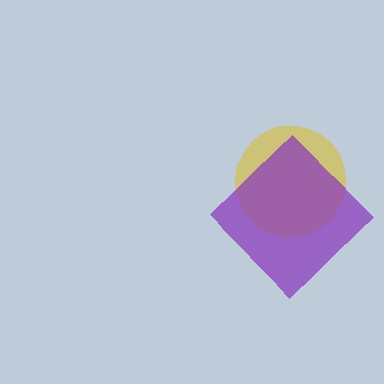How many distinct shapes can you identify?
There are 2 distinct shapes: a yellow circle, a purple diamond.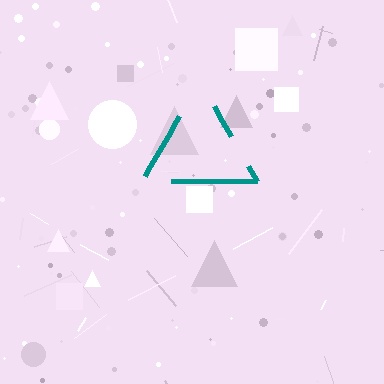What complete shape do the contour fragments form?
The contour fragments form a triangle.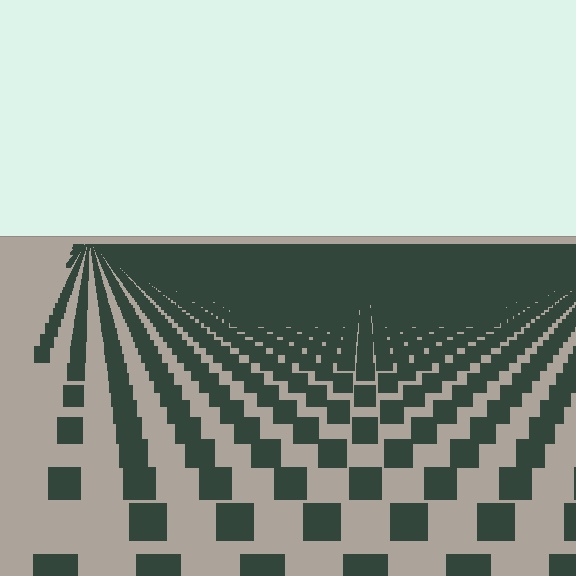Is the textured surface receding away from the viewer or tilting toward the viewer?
The surface is receding away from the viewer. Texture elements get smaller and denser toward the top.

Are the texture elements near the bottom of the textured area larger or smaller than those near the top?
Larger. Near the bottom, elements are closer to the viewer and appear at a bigger on-screen size.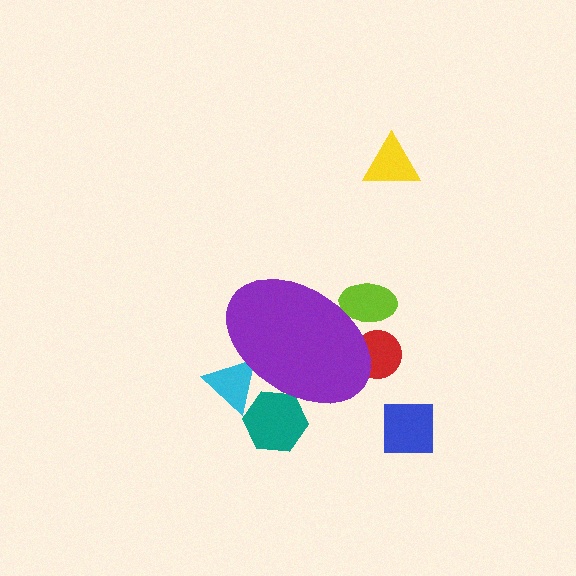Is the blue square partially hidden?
No, the blue square is fully visible.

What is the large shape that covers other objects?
A purple ellipse.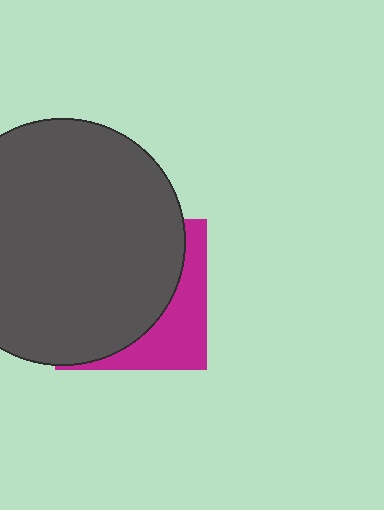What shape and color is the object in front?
The object in front is a dark gray circle.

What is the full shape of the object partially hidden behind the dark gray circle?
The partially hidden object is a magenta square.